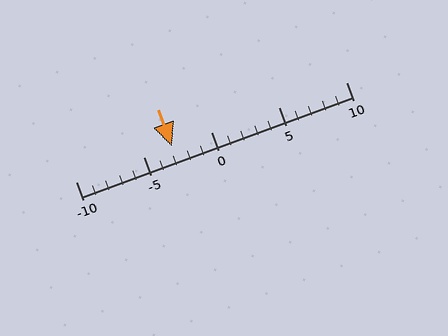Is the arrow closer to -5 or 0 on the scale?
The arrow is closer to -5.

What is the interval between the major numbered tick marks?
The major tick marks are spaced 5 units apart.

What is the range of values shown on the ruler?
The ruler shows values from -10 to 10.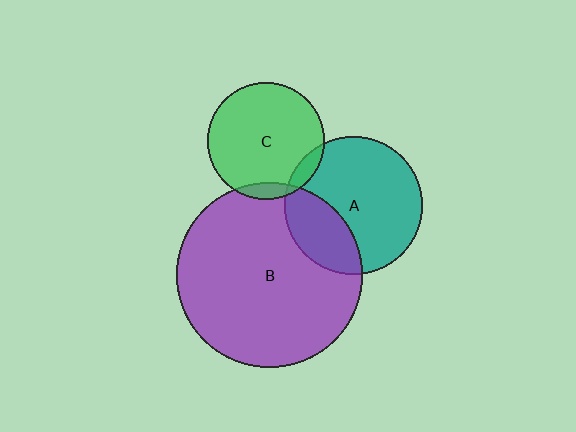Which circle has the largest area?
Circle B (purple).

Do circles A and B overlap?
Yes.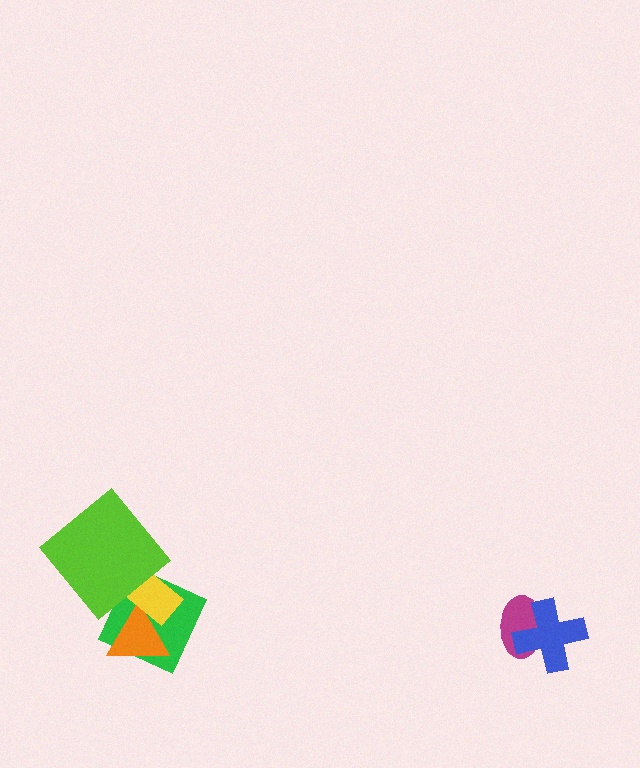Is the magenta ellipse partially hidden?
Yes, it is partially covered by another shape.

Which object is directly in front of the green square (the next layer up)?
The orange triangle is directly in front of the green square.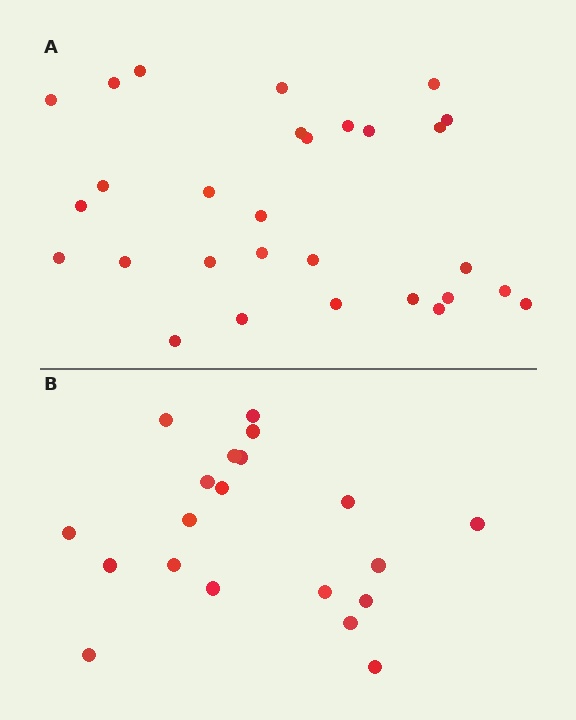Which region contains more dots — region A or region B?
Region A (the top region) has more dots.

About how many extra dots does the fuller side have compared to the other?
Region A has roughly 8 or so more dots than region B.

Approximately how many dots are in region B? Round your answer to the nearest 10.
About 20 dots.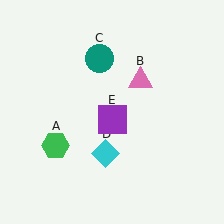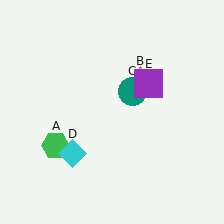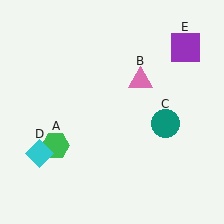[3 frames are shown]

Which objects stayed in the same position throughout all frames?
Green hexagon (object A) and pink triangle (object B) remained stationary.